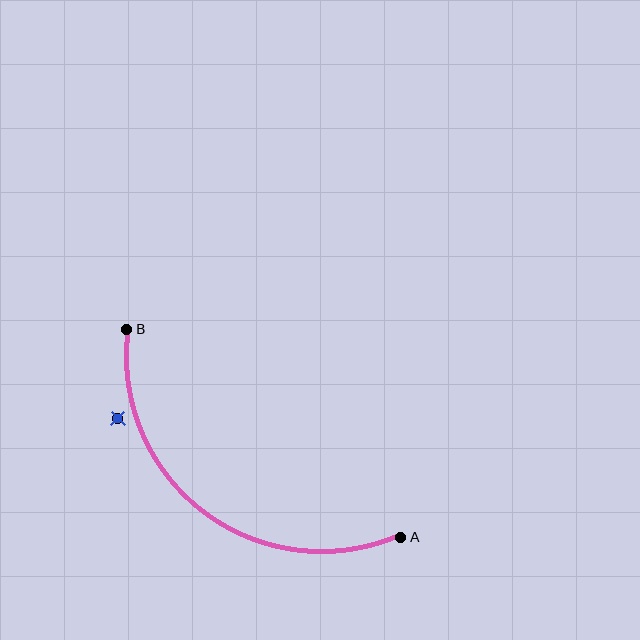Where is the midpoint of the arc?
The arc midpoint is the point on the curve farthest from the straight line joining A and B. It sits below and to the left of that line.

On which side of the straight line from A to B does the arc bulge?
The arc bulges below and to the left of the straight line connecting A and B.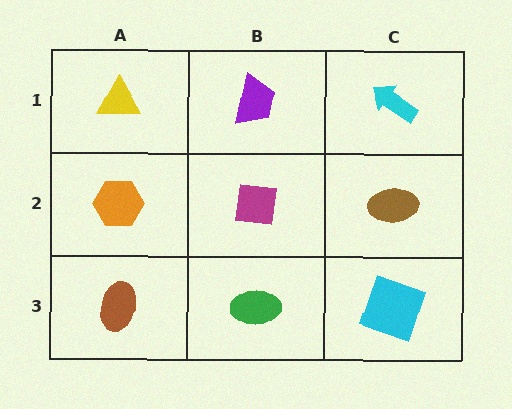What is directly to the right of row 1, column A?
A purple trapezoid.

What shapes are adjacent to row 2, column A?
A yellow triangle (row 1, column A), a brown ellipse (row 3, column A), a magenta square (row 2, column B).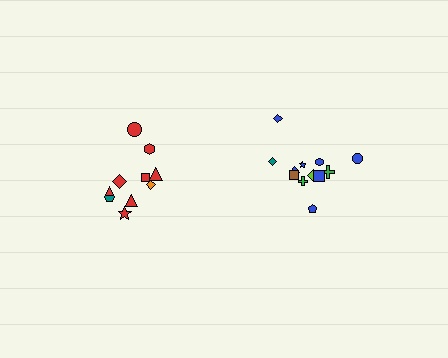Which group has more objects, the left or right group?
The right group.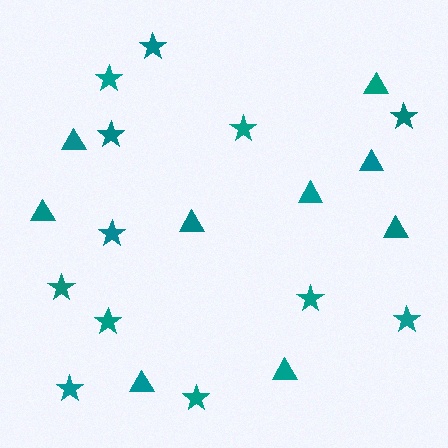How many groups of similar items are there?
There are 2 groups: one group of triangles (9) and one group of stars (12).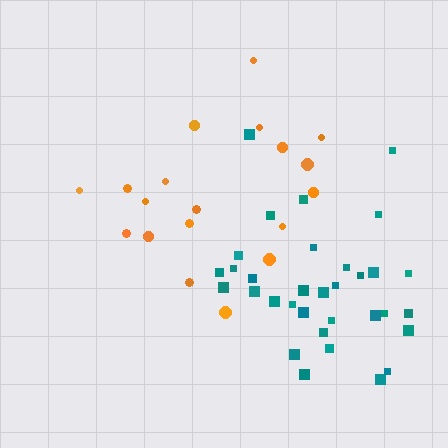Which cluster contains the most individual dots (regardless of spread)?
Teal (33).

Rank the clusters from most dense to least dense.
teal, orange.